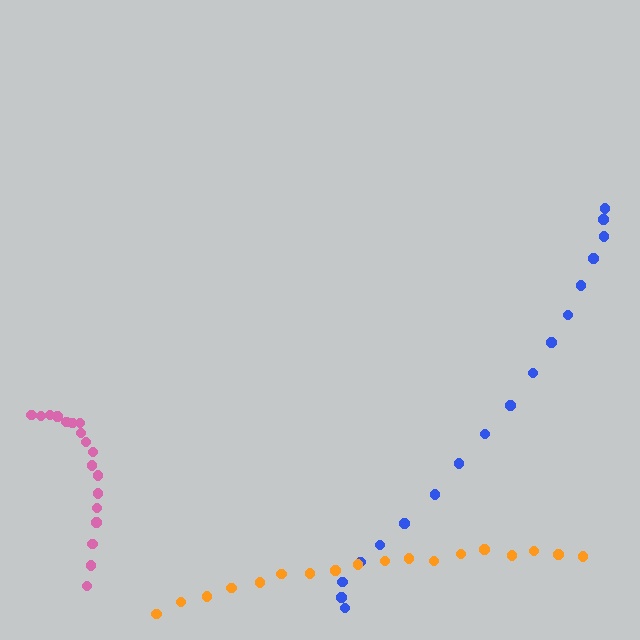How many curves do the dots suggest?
There are 3 distinct paths.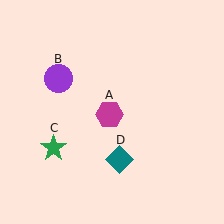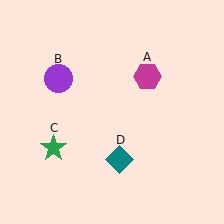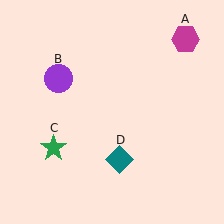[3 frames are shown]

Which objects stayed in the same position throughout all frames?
Purple circle (object B) and green star (object C) and teal diamond (object D) remained stationary.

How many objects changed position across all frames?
1 object changed position: magenta hexagon (object A).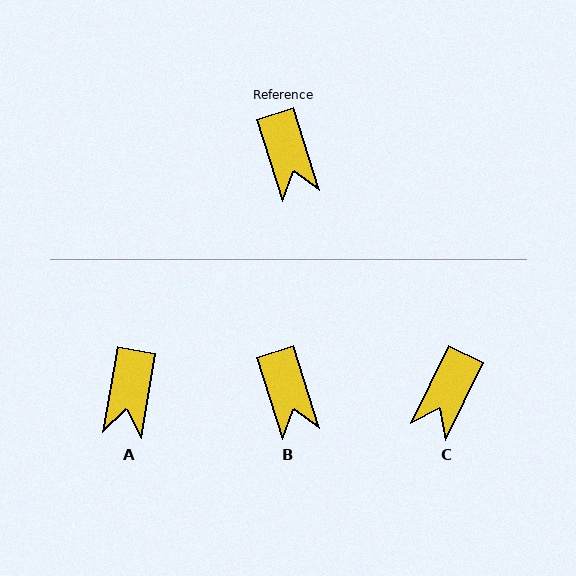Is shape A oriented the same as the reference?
No, it is off by about 27 degrees.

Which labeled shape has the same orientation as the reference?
B.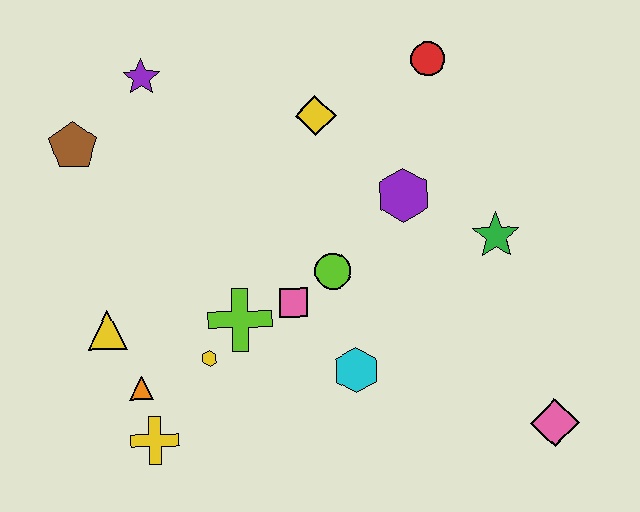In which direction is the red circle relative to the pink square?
The red circle is above the pink square.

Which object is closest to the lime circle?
The pink square is closest to the lime circle.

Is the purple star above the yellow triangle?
Yes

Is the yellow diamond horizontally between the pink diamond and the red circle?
No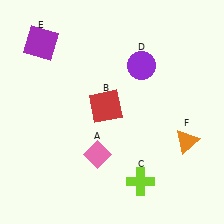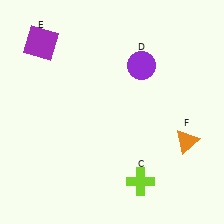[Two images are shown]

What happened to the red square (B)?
The red square (B) was removed in Image 2. It was in the top-left area of Image 1.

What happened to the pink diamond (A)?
The pink diamond (A) was removed in Image 2. It was in the bottom-left area of Image 1.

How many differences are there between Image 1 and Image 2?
There are 2 differences between the two images.